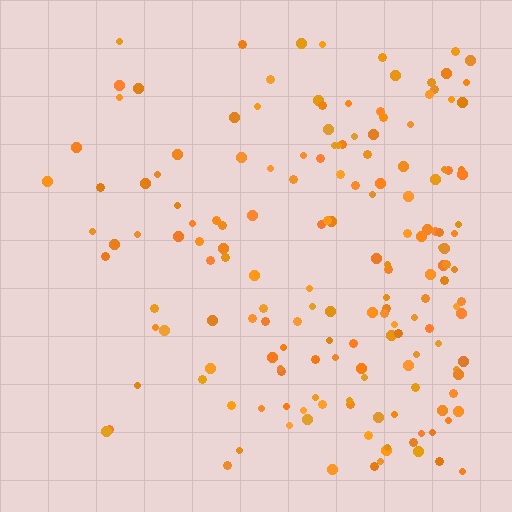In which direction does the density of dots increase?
From left to right, with the right side densest.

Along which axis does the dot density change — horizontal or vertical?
Horizontal.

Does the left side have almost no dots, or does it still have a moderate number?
Still a moderate number, just noticeably fewer than the right.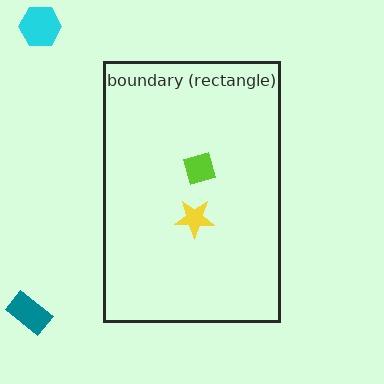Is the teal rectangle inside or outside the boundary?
Outside.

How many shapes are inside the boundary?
2 inside, 2 outside.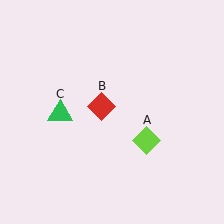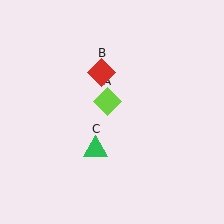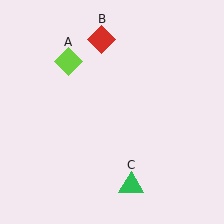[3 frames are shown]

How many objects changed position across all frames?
3 objects changed position: lime diamond (object A), red diamond (object B), green triangle (object C).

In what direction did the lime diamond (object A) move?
The lime diamond (object A) moved up and to the left.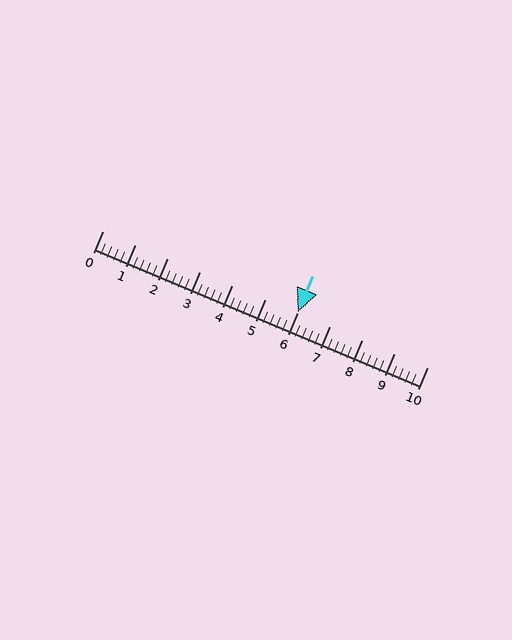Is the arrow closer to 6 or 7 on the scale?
The arrow is closer to 6.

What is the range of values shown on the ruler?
The ruler shows values from 0 to 10.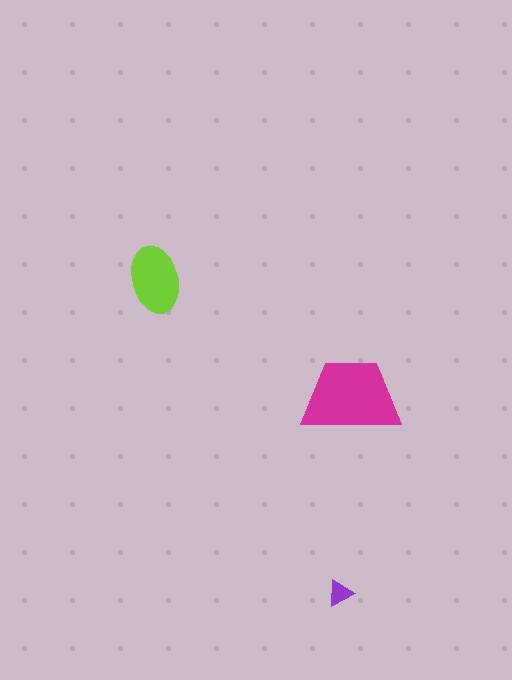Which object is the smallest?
The purple triangle.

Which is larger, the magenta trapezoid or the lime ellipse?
The magenta trapezoid.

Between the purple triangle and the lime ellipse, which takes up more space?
The lime ellipse.